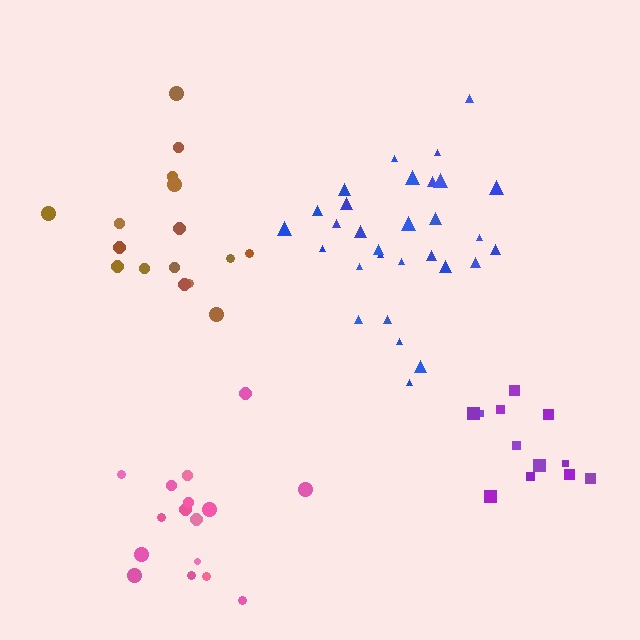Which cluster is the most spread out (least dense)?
Purple.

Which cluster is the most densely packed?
Pink.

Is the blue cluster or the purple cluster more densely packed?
Blue.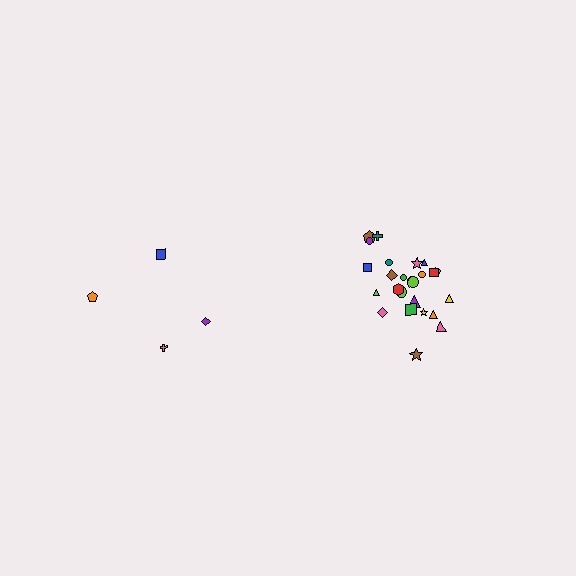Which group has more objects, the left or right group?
The right group.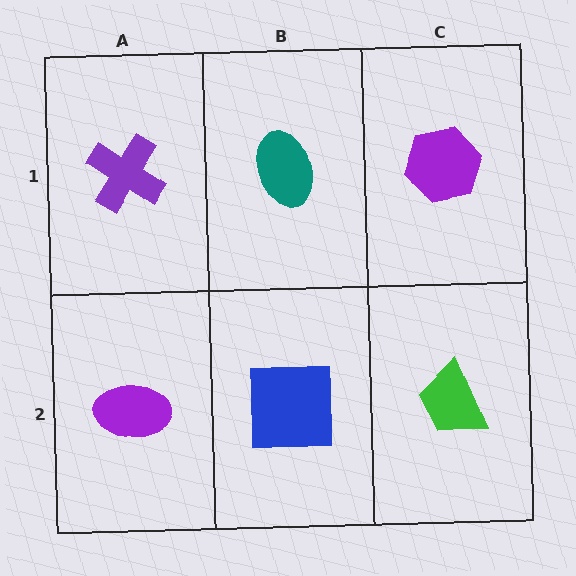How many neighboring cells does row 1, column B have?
3.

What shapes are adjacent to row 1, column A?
A purple ellipse (row 2, column A), a teal ellipse (row 1, column B).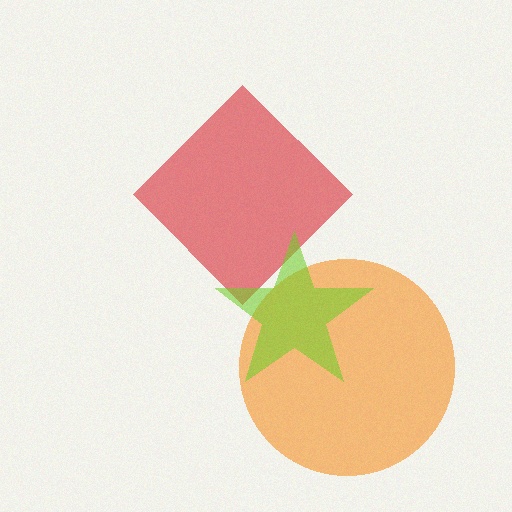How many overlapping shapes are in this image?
There are 3 overlapping shapes in the image.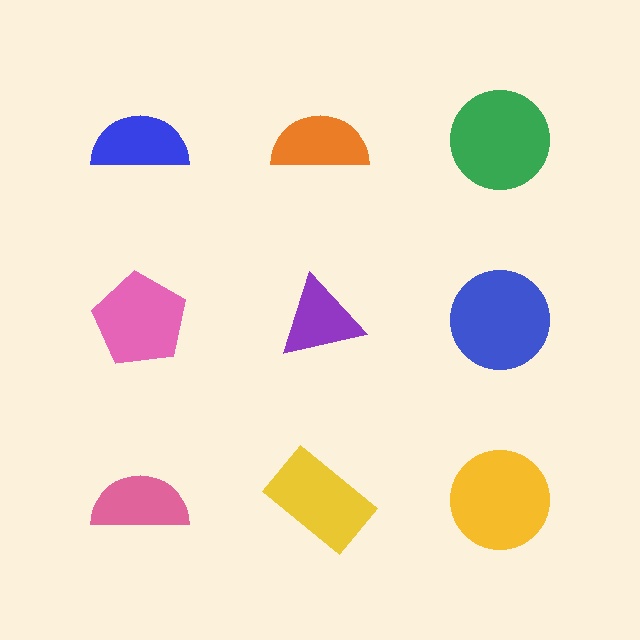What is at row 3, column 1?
A pink semicircle.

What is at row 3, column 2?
A yellow rectangle.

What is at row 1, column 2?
An orange semicircle.